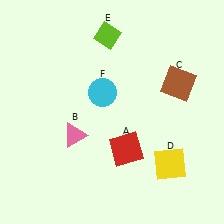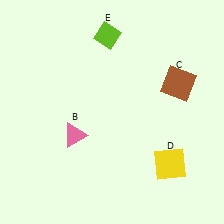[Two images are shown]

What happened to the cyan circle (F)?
The cyan circle (F) was removed in Image 2. It was in the top-left area of Image 1.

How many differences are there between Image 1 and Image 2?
There are 2 differences between the two images.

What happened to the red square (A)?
The red square (A) was removed in Image 2. It was in the bottom-right area of Image 1.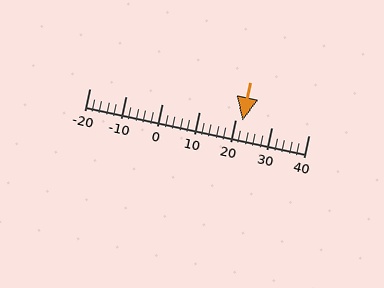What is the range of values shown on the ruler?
The ruler shows values from -20 to 40.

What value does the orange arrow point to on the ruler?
The orange arrow points to approximately 22.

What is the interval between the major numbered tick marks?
The major tick marks are spaced 10 units apart.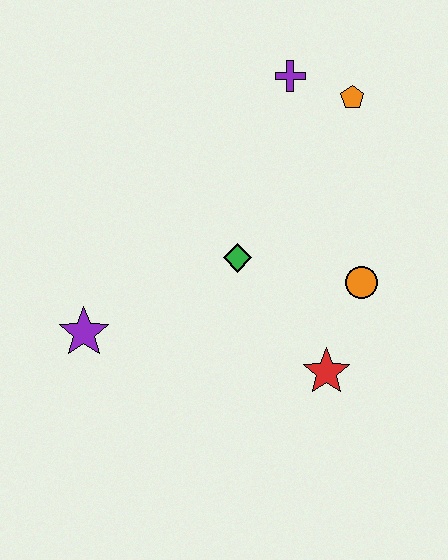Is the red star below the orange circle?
Yes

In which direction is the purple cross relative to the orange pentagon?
The purple cross is to the left of the orange pentagon.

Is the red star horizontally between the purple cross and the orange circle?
Yes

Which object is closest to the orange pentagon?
The purple cross is closest to the orange pentagon.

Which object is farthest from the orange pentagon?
The purple star is farthest from the orange pentagon.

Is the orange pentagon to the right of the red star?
Yes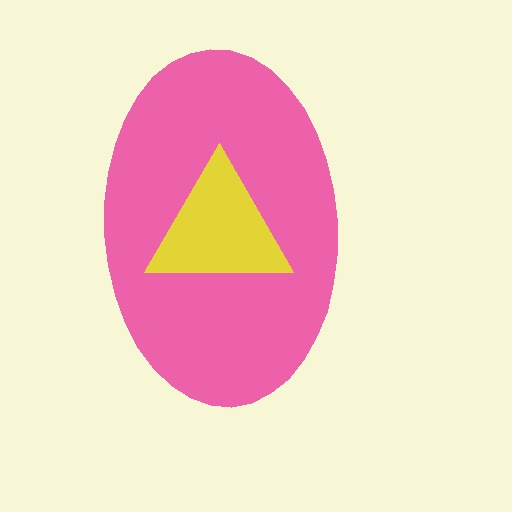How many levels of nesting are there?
2.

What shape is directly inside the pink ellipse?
The yellow triangle.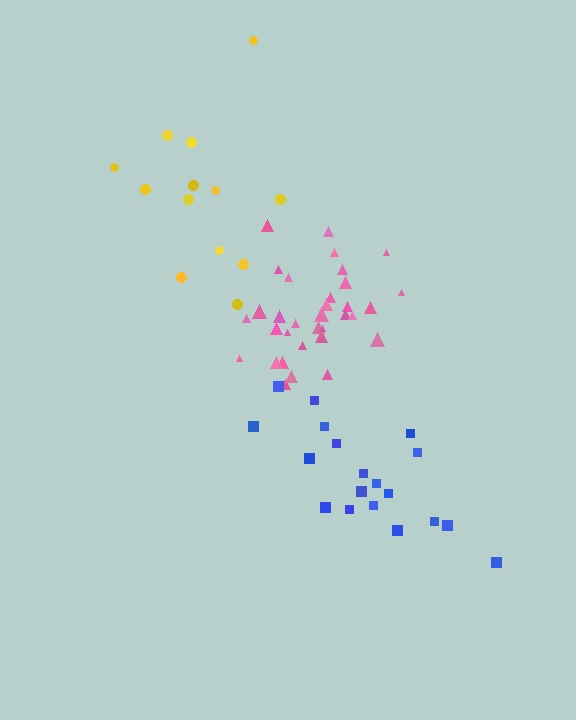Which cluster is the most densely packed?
Pink.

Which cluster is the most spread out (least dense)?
Yellow.